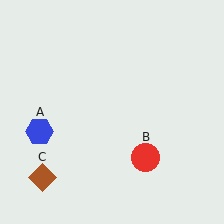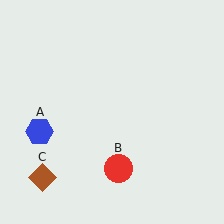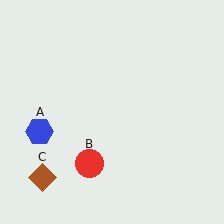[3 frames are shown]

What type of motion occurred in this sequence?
The red circle (object B) rotated clockwise around the center of the scene.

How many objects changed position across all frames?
1 object changed position: red circle (object B).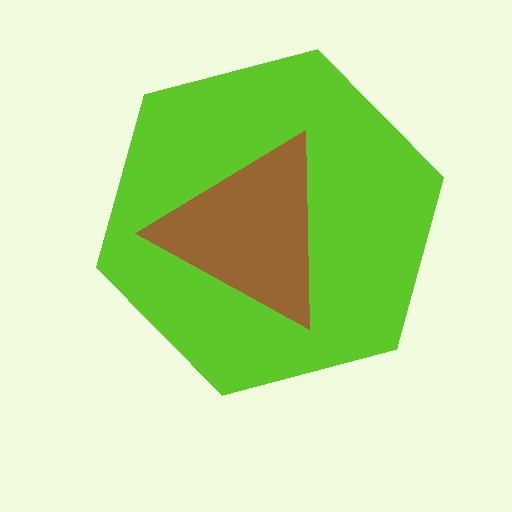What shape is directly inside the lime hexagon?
The brown triangle.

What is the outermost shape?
The lime hexagon.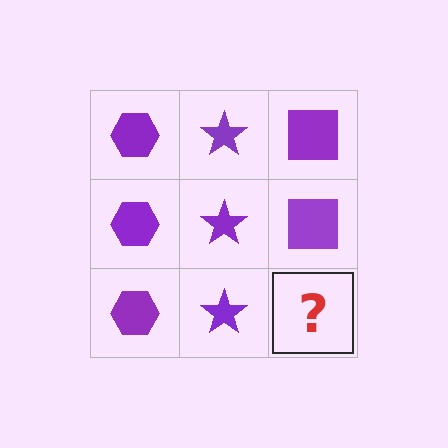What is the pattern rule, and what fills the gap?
The rule is that each column has a consistent shape. The gap should be filled with a purple square.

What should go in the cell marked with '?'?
The missing cell should contain a purple square.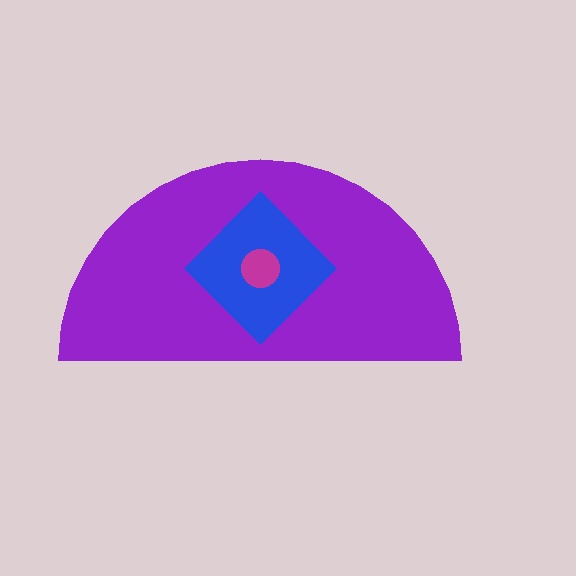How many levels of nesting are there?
3.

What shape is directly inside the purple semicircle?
The blue diamond.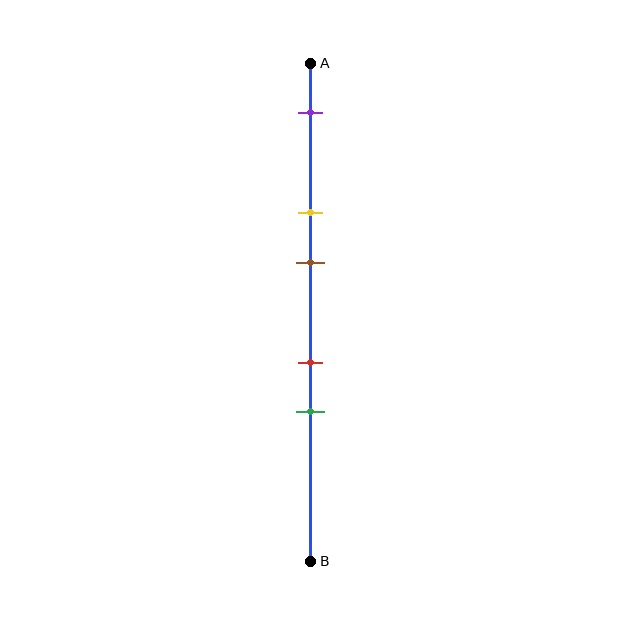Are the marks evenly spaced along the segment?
No, the marks are not evenly spaced.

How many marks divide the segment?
There are 5 marks dividing the segment.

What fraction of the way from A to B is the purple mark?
The purple mark is approximately 10% (0.1) of the way from A to B.